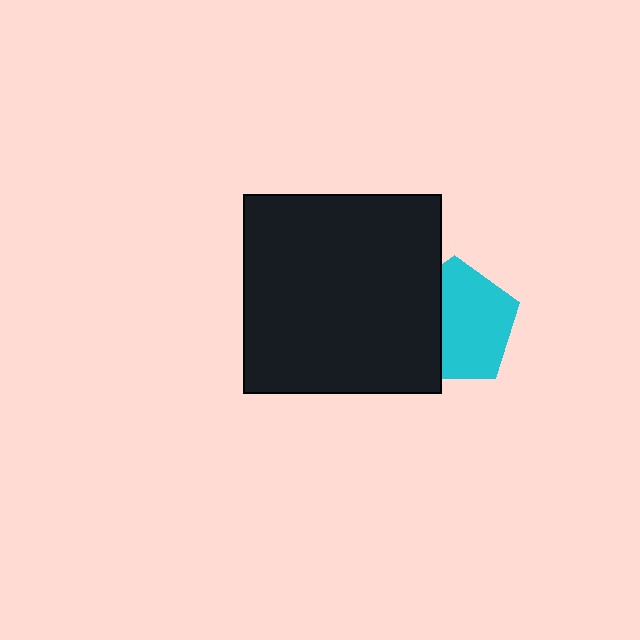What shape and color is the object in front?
The object in front is a black square.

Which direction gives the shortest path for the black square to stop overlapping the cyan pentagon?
Moving left gives the shortest separation.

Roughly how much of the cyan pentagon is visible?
About half of it is visible (roughly 64%).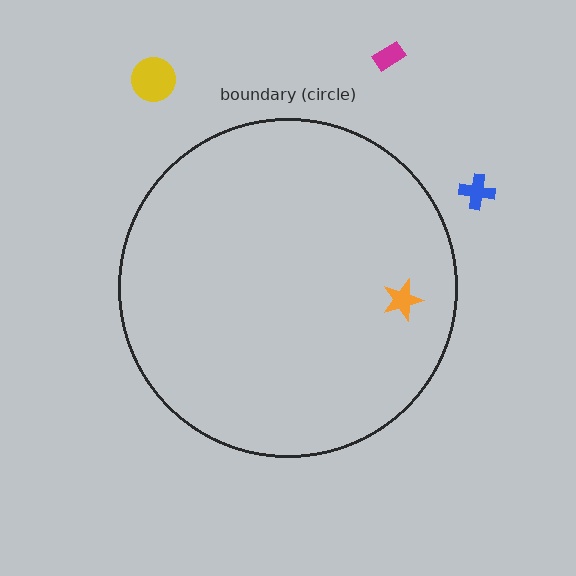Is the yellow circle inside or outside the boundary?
Outside.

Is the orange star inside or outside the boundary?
Inside.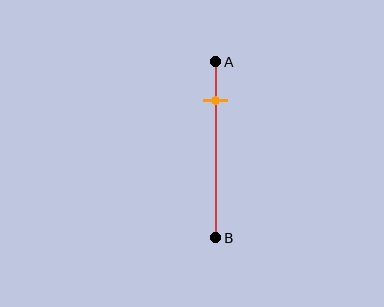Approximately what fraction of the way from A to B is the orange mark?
The orange mark is approximately 20% of the way from A to B.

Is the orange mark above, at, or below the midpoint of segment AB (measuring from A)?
The orange mark is above the midpoint of segment AB.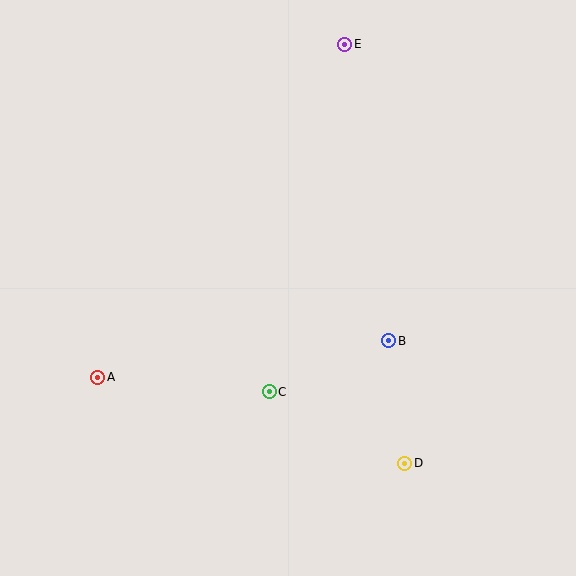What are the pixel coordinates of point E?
Point E is at (345, 44).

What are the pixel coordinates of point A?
Point A is at (98, 377).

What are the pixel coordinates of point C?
Point C is at (269, 392).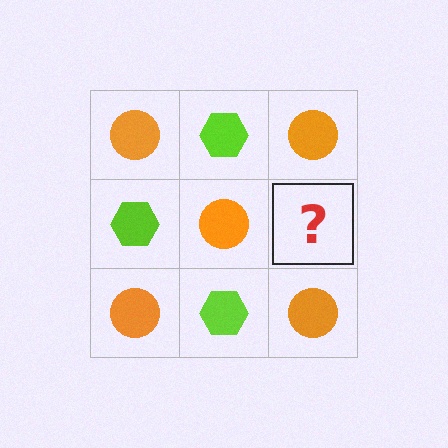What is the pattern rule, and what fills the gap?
The rule is that it alternates orange circle and lime hexagon in a checkerboard pattern. The gap should be filled with a lime hexagon.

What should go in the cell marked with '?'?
The missing cell should contain a lime hexagon.